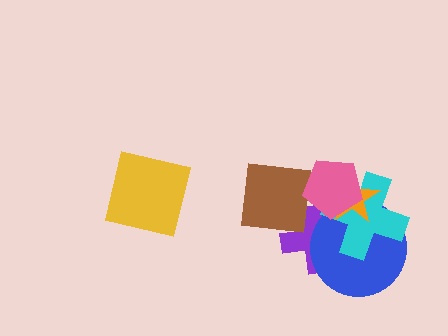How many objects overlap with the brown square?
1 object overlaps with the brown square.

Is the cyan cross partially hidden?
Yes, it is partially covered by another shape.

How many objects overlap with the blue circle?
4 objects overlap with the blue circle.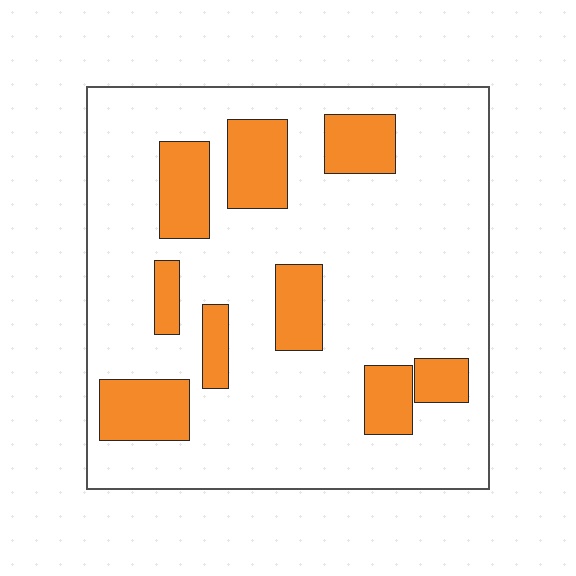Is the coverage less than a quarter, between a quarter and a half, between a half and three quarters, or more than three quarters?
Less than a quarter.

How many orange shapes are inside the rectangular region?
9.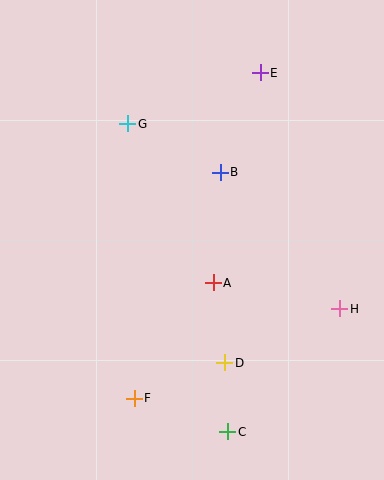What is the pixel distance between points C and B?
The distance between C and B is 260 pixels.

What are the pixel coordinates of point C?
Point C is at (228, 432).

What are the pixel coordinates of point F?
Point F is at (134, 398).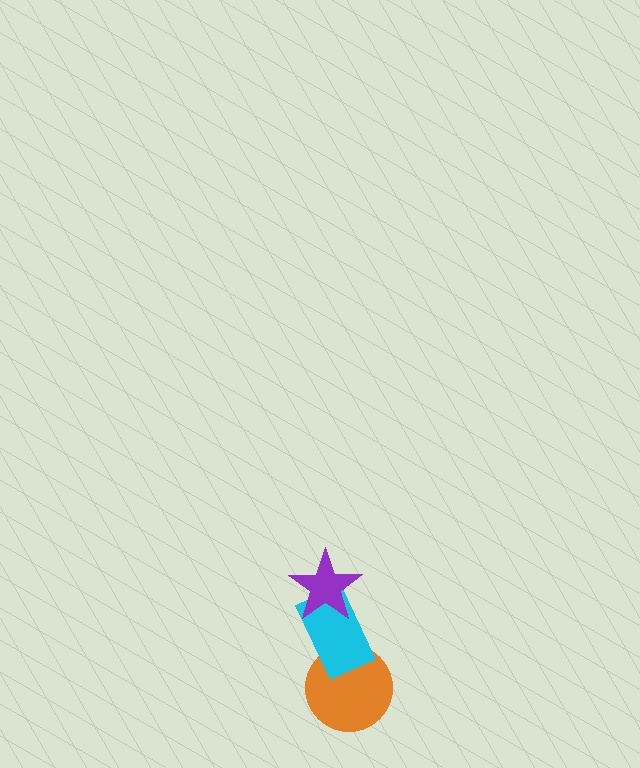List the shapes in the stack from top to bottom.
From top to bottom: the purple star, the cyan rectangle, the orange circle.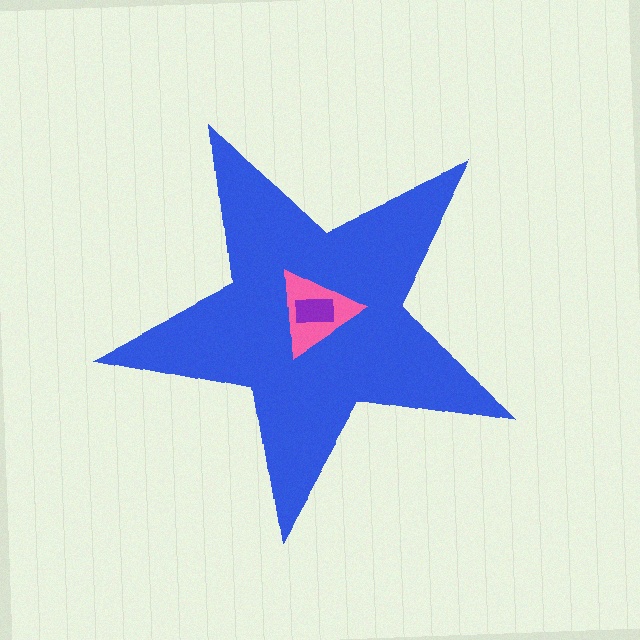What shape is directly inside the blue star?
The pink triangle.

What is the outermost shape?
The blue star.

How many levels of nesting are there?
3.